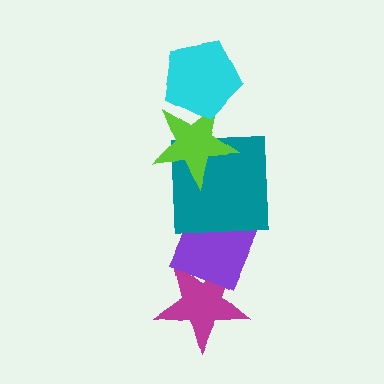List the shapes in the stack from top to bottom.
From top to bottom: the cyan pentagon, the lime star, the teal square, the purple diamond, the magenta star.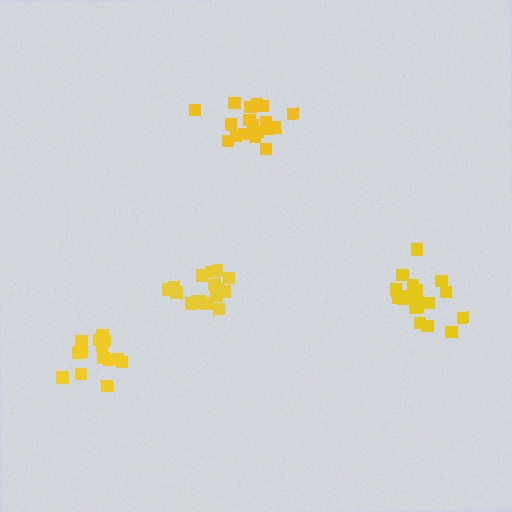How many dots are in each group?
Group 1: 18 dots, Group 2: 14 dots, Group 3: 17 dots, Group 4: 18 dots (67 total).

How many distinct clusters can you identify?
There are 4 distinct clusters.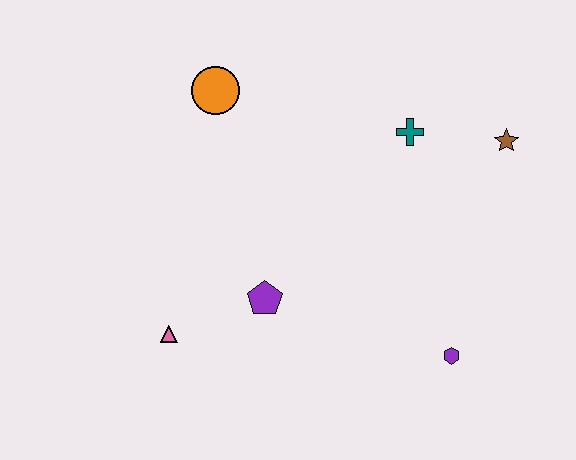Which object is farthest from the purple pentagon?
The brown star is farthest from the purple pentagon.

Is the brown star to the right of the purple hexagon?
Yes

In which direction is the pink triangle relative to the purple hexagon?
The pink triangle is to the left of the purple hexagon.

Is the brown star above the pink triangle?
Yes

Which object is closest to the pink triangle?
The purple pentagon is closest to the pink triangle.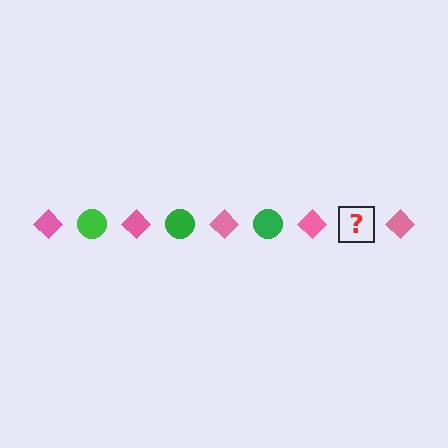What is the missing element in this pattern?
The missing element is a green circle.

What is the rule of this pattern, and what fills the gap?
The rule is that the pattern alternates between pink diamond and green circle. The gap should be filled with a green circle.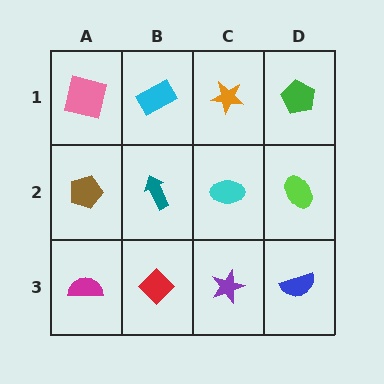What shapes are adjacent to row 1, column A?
A brown pentagon (row 2, column A), a cyan rectangle (row 1, column B).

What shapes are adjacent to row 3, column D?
A lime ellipse (row 2, column D), a purple star (row 3, column C).